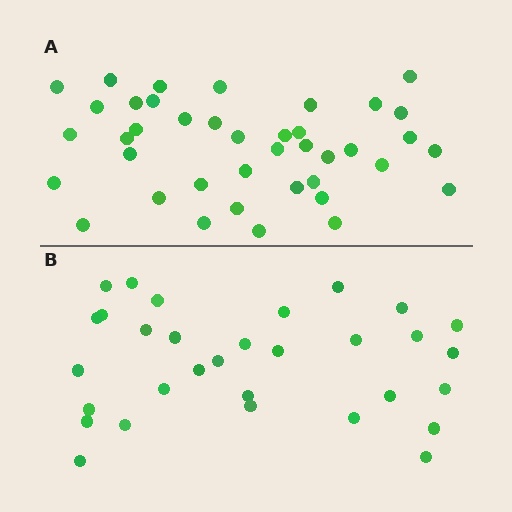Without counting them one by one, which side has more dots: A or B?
Region A (the top region) has more dots.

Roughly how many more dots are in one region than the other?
Region A has roughly 8 or so more dots than region B.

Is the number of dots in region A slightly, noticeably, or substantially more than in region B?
Region A has noticeably more, but not dramatically so. The ratio is roughly 1.3 to 1.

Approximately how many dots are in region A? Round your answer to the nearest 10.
About 40 dots.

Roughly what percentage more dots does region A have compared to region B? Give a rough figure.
About 30% more.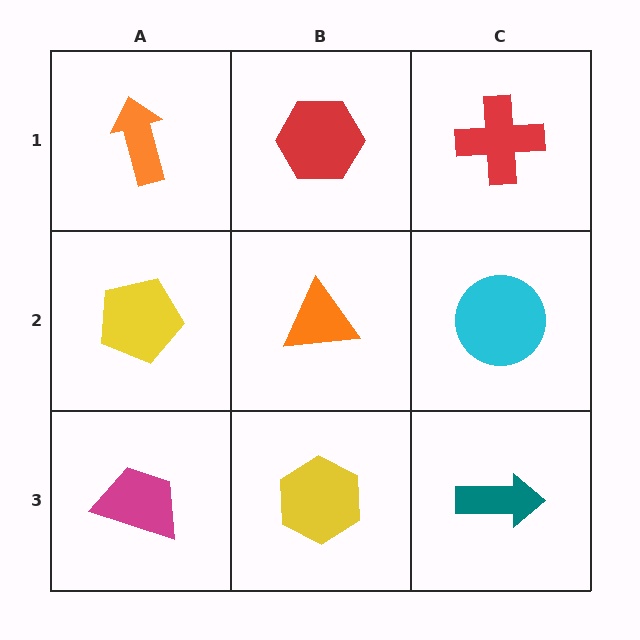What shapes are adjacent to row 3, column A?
A yellow pentagon (row 2, column A), a yellow hexagon (row 3, column B).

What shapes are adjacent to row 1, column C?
A cyan circle (row 2, column C), a red hexagon (row 1, column B).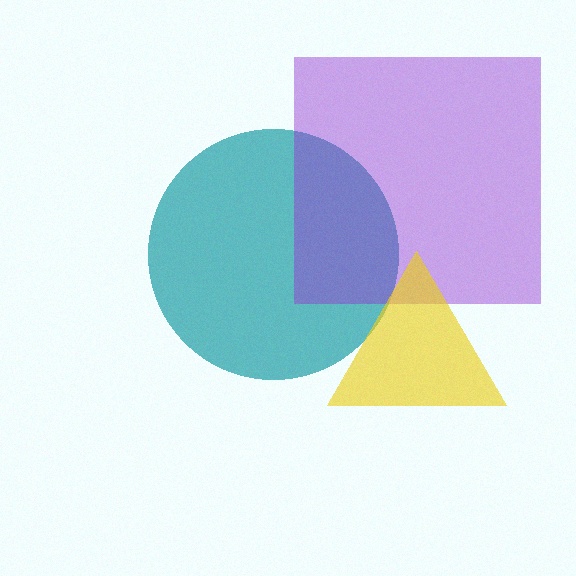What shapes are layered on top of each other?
The layered shapes are: a teal circle, a purple square, a yellow triangle.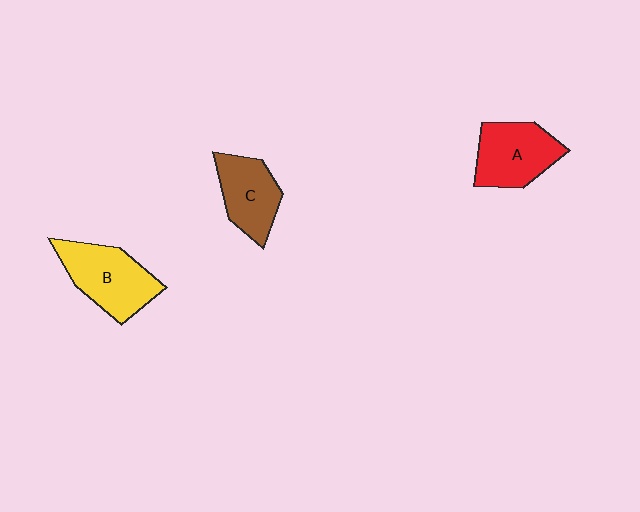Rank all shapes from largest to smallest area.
From largest to smallest: B (yellow), A (red), C (brown).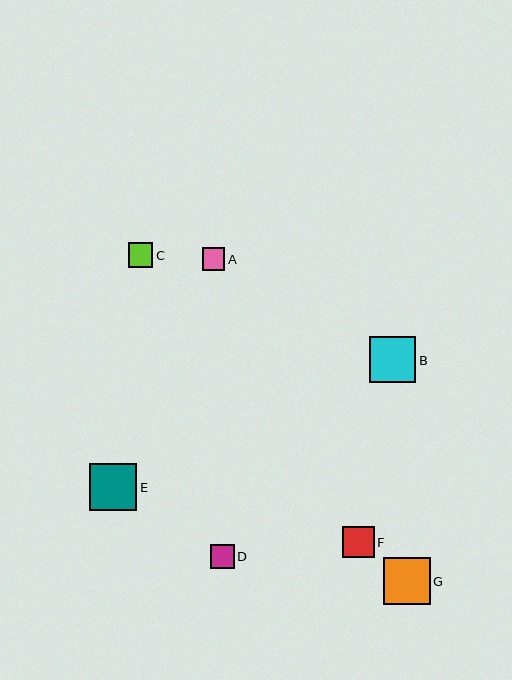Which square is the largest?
Square G is the largest with a size of approximately 47 pixels.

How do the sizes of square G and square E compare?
Square G and square E are approximately the same size.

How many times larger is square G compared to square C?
Square G is approximately 1.9 times the size of square C.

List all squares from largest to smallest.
From largest to smallest: G, E, B, F, C, D, A.